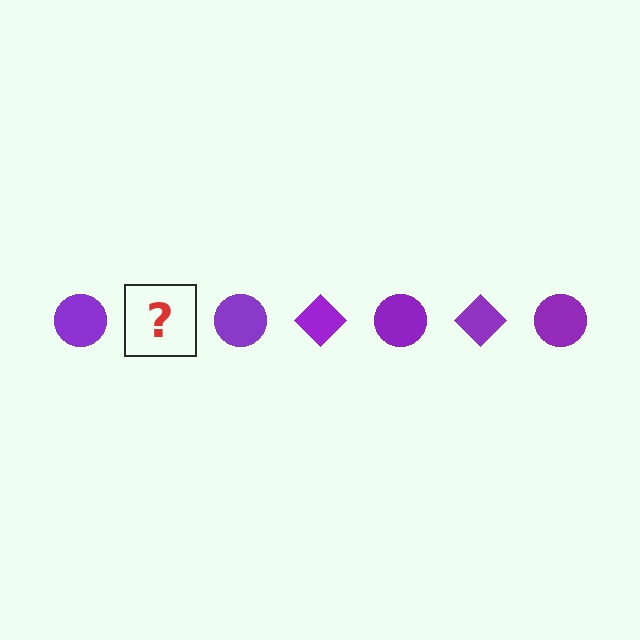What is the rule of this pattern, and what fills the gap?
The rule is that the pattern cycles through circle, diamond shapes in purple. The gap should be filled with a purple diamond.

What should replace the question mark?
The question mark should be replaced with a purple diamond.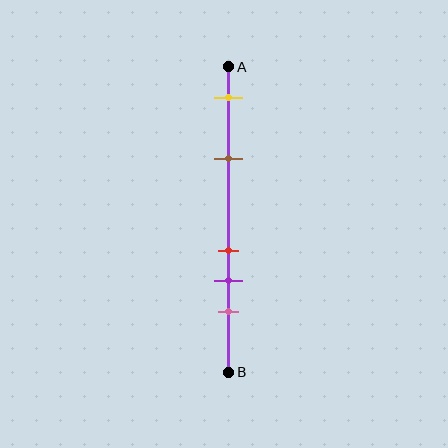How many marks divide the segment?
There are 5 marks dividing the segment.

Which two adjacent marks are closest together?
The red and purple marks are the closest adjacent pair.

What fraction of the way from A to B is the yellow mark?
The yellow mark is approximately 10% (0.1) of the way from A to B.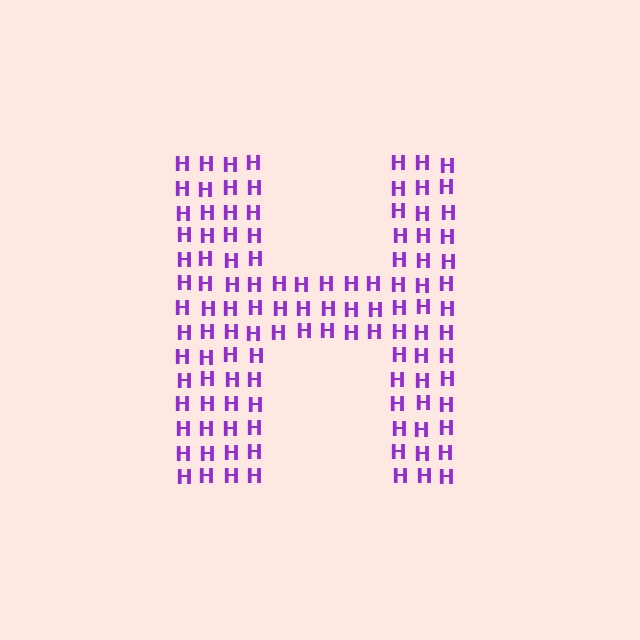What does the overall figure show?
The overall figure shows the letter H.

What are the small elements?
The small elements are letter H's.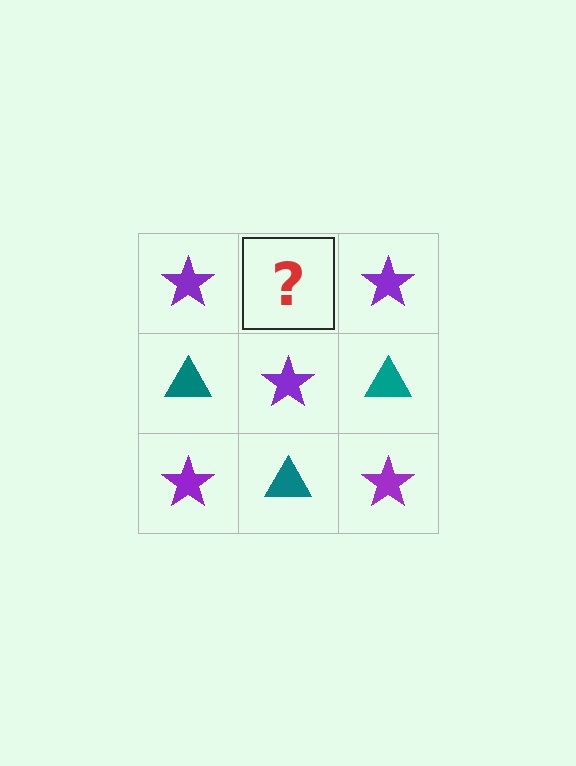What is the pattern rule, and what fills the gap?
The rule is that it alternates purple star and teal triangle in a checkerboard pattern. The gap should be filled with a teal triangle.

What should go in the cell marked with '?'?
The missing cell should contain a teal triangle.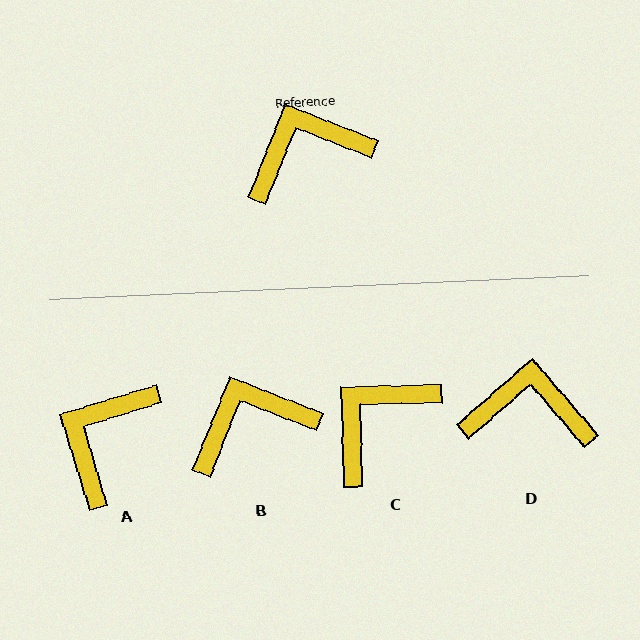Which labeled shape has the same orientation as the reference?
B.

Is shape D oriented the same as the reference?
No, it is off by about 28 degrees.